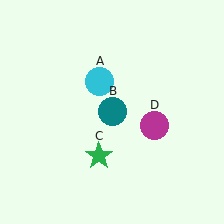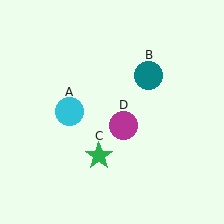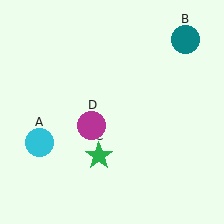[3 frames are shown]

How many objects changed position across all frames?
3 objects changed position: cyan circle (object A), teal circle (object B), magenta circle (object D).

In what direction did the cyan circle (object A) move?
The cyan circle (object A) moved down and to the left.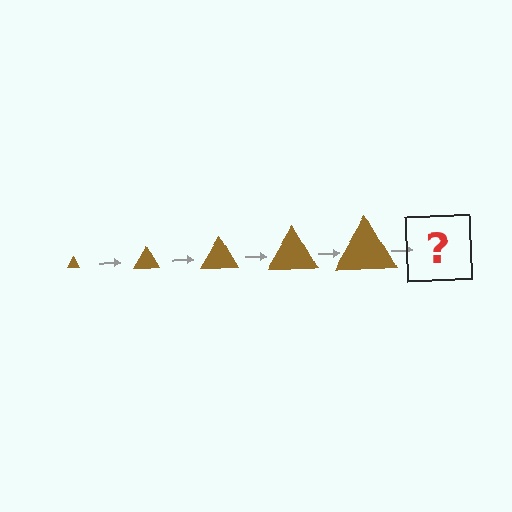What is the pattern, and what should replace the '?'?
The pattern is that the triangle gets progressively larger each step. The '?' should be a brown triangle, larger than the previous one.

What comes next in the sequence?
The next element should be a brown triangle, larger than the previous one.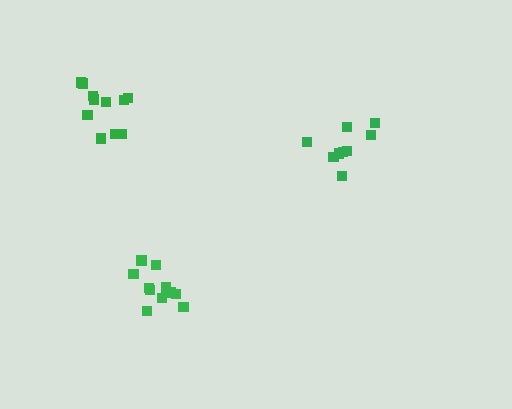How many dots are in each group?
Group 1: 11 dots, Group 2: 9 dots, Group 3: 11 dots (31 total).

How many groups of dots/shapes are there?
There are 3 groups.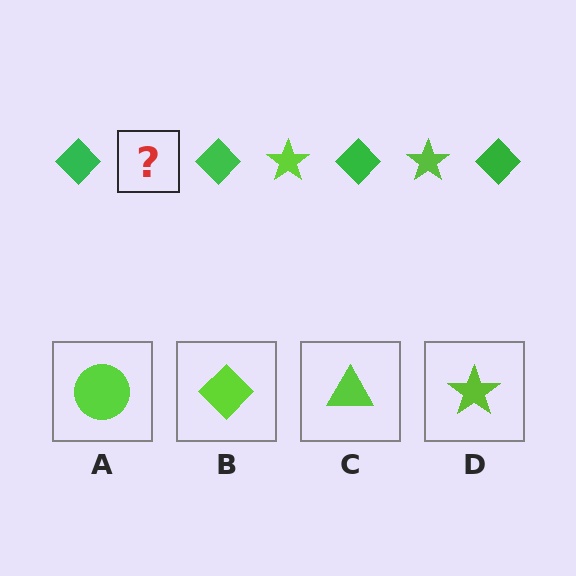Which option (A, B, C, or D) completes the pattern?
D.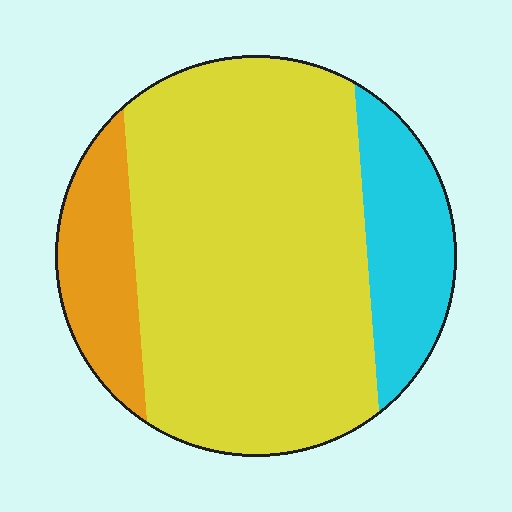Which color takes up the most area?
Yellow, at roughly 70%.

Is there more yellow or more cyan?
Yellow.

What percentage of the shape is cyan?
Cyan covers about 15% of the shape.